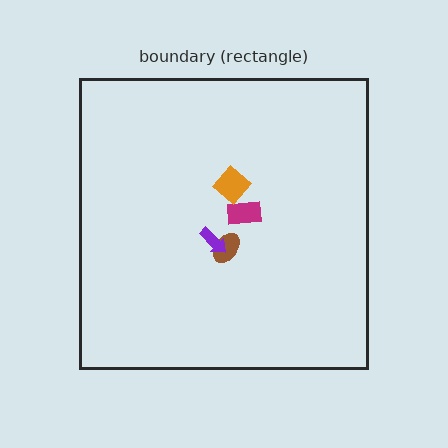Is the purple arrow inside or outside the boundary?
Inside.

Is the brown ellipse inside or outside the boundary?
Inside.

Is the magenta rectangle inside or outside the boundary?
Inside.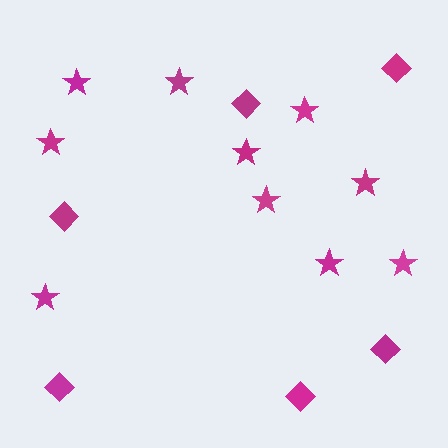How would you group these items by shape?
There are 2 groups: one group of diamonds (6) and one group of stars (10).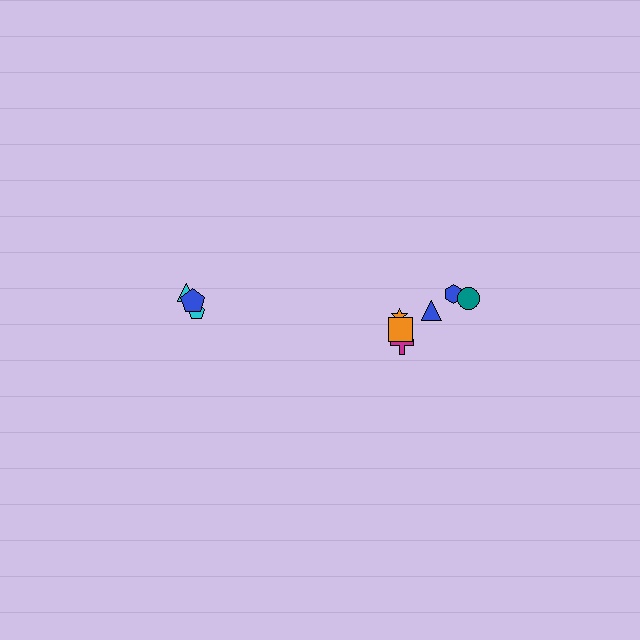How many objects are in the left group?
There are 3 objects.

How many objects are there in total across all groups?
There are 9 objects.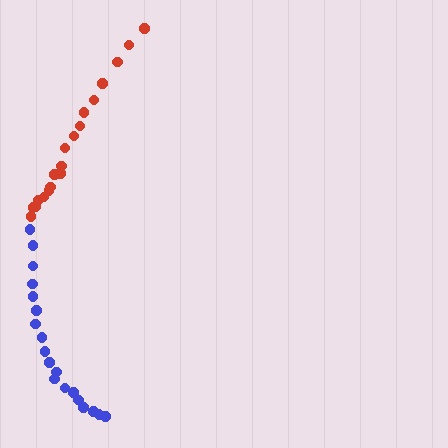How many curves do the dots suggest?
There are 2 distinct paths.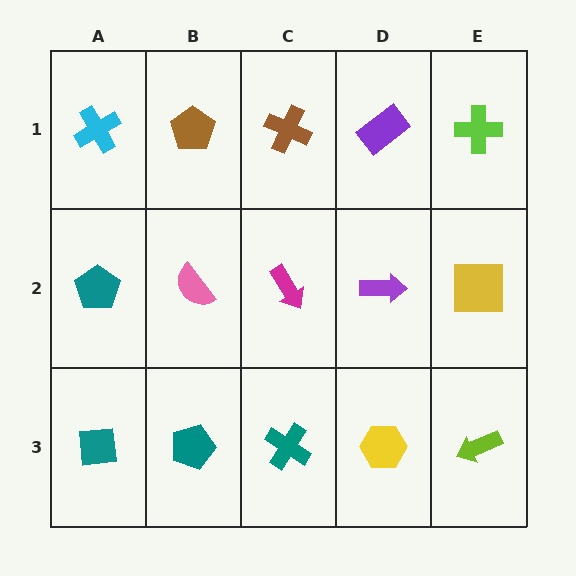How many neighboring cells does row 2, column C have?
4.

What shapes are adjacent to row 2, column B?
A brown pentagon (row 1, column B), a teal pentagon (row 3, column B), a teal pentagon (row 2, column A), a magenta arrow (row 2, column C).